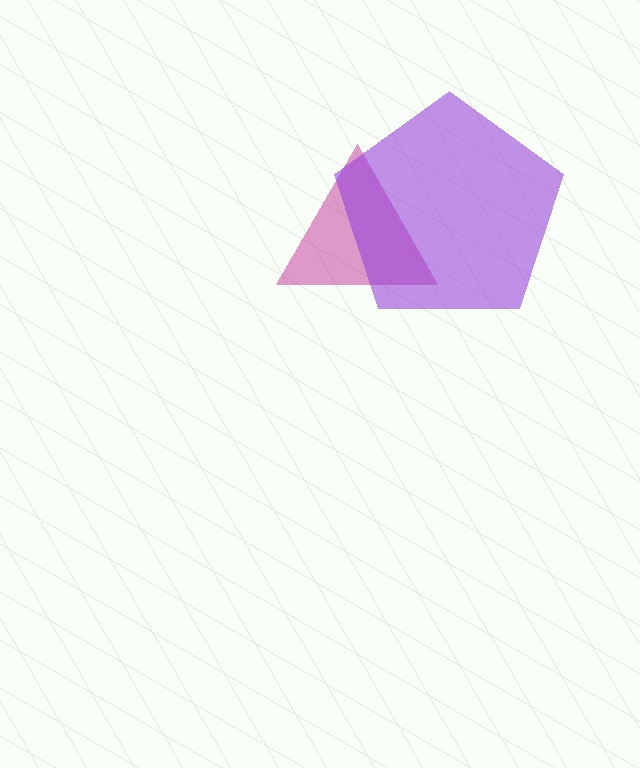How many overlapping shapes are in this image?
There are 2 overlapping shapes in the image.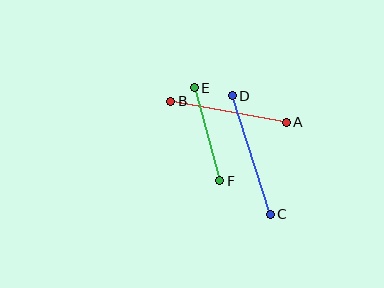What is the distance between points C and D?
The distance is approximately 125 pixels.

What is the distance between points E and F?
The distance is approximately 96 pixels.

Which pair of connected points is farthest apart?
Points C and D are farthest apart.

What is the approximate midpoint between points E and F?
The midpoint is at approximately (207, 134) pixels.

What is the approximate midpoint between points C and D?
The midpoint is at approximately (251, 155) pixels.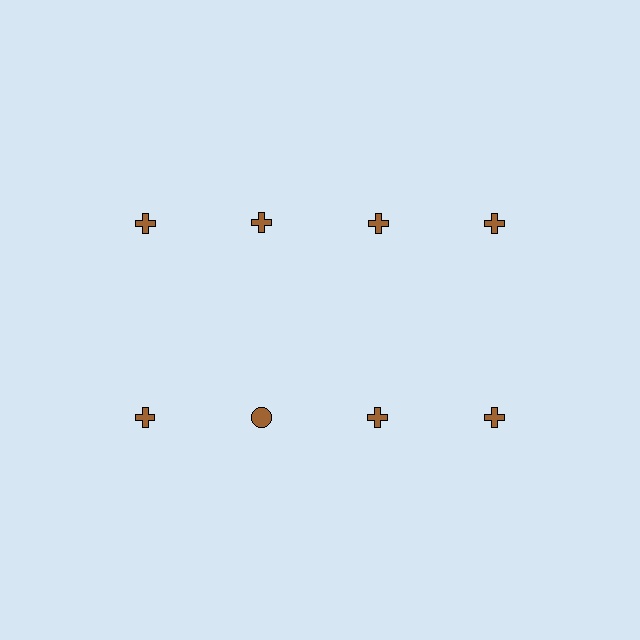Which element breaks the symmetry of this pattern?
The brown circle in the second row, second from left column breaks the symmetry. All other shapes are brown crosses.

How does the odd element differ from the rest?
It has a different shape: circle instead of cross.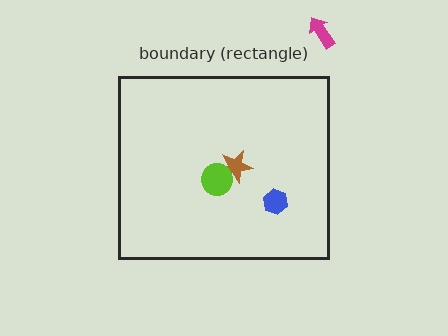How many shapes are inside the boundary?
3 inside, 1 outside.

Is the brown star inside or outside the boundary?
Inside.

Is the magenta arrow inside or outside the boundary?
Outside.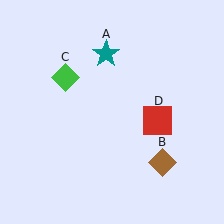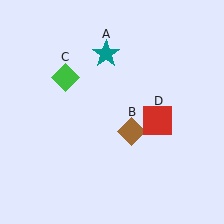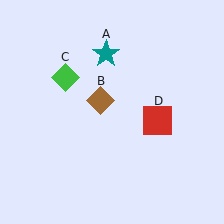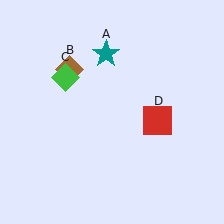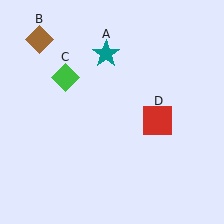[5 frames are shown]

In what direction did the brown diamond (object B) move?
The brown diamond (object B) moved up and to the left.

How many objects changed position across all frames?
1 object changed position: brown diamond (object B).